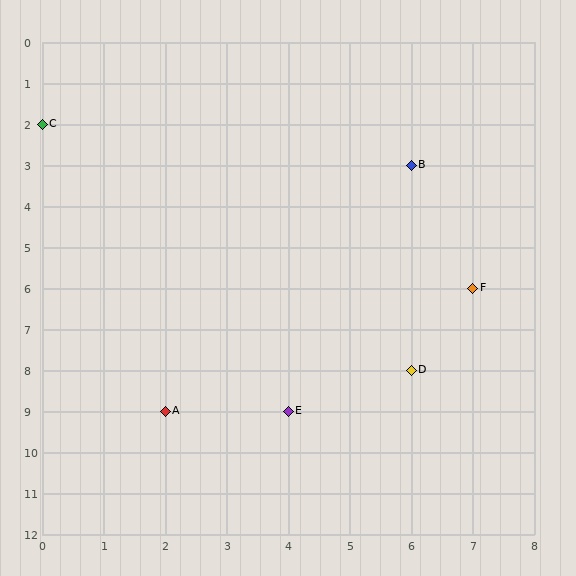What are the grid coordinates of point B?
Point B is at grid coordinates (6, 3).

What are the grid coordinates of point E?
Point E is at grid coordinates (4, 9).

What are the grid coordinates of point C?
Point C is at grid coordinates (0, 2).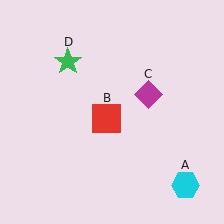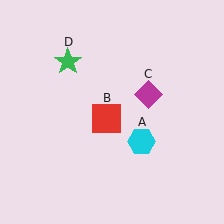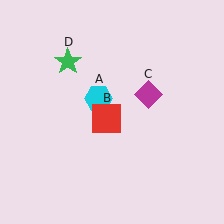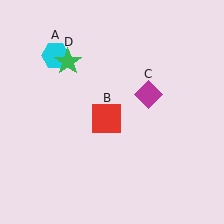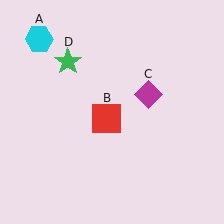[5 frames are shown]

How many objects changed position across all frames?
1 object changed position: cyan hexagon (object A).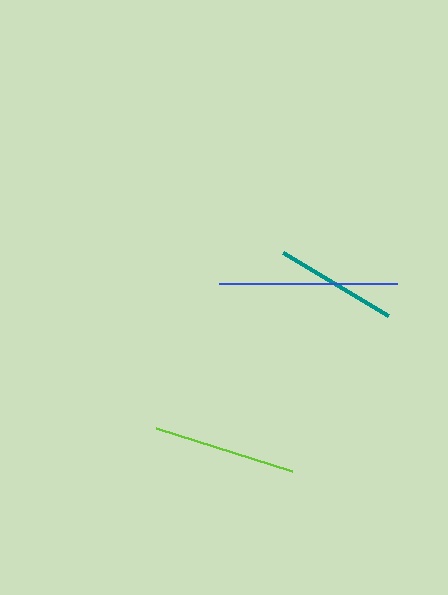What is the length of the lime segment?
The lime segment is approximately 143 pixels long.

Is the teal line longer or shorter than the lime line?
The lime line is longer than the teal line.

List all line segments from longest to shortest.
From longest to shortest: blue, lime, teal.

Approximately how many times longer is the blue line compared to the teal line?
The blue line is approximately 1.5 times the length of the teal line.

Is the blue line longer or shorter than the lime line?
The blue line is longer than the lime line.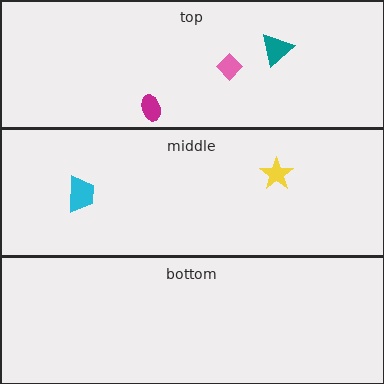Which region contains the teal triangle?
The top region.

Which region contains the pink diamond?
The top region.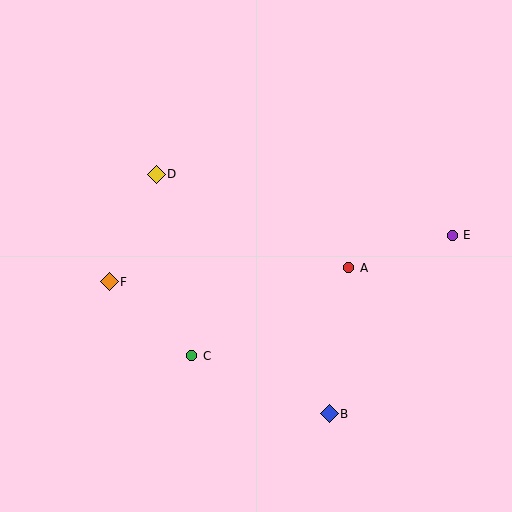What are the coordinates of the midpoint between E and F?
The midpoint between E and F is at (281, 258).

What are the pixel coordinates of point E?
Point E is at (452, 235).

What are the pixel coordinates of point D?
Point D is at (156, 174).